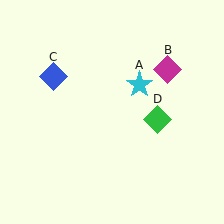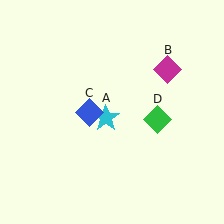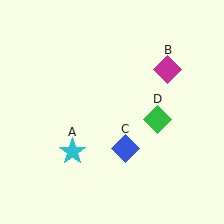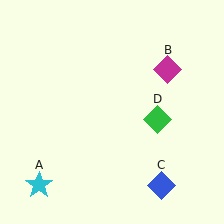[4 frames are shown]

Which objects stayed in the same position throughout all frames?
Magenta diamond (object B) and green diamond (object D) remained stationary.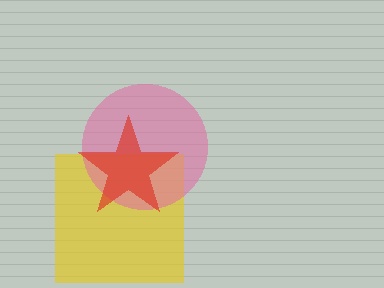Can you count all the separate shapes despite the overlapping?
Yes, there are 3 separate shapes.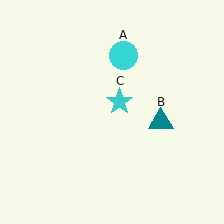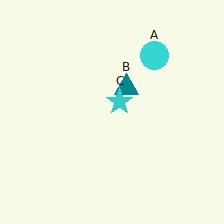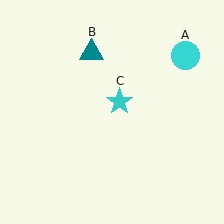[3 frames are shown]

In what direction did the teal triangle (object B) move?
The teal triangle (object B) moved up and to the left.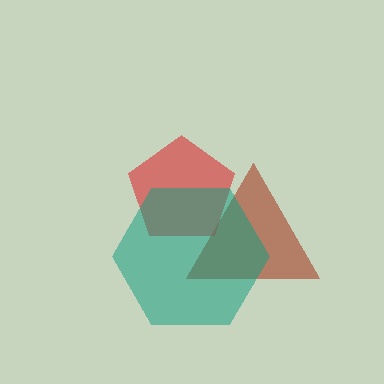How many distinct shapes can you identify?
There are 3 distinct shapes: a brown triangle, a red pentagon, a teal hexagon.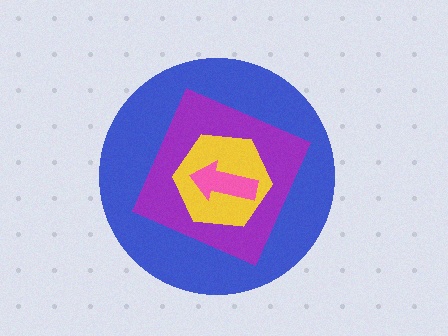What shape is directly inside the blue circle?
The purple diamond.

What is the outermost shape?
The blue circle.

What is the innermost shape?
The pink arrow.